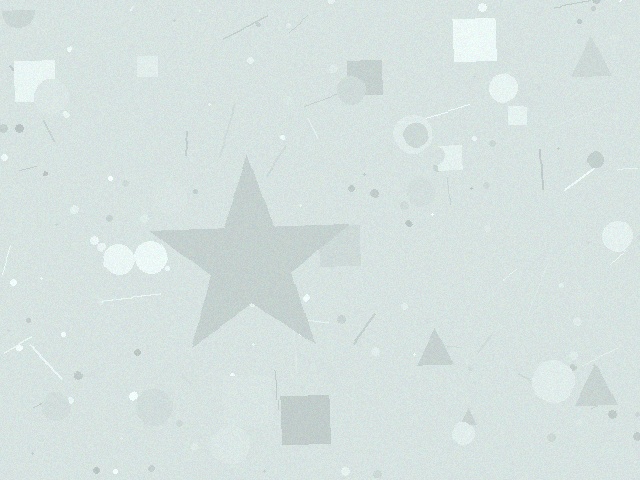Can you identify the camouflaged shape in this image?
The camouflaged shape is a star.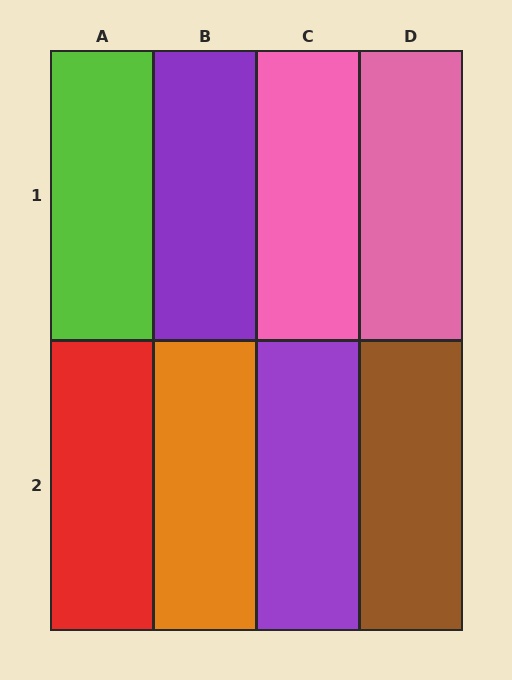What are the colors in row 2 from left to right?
Red, orange, purple, brown.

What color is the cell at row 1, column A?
Lime.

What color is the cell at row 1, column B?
Purple.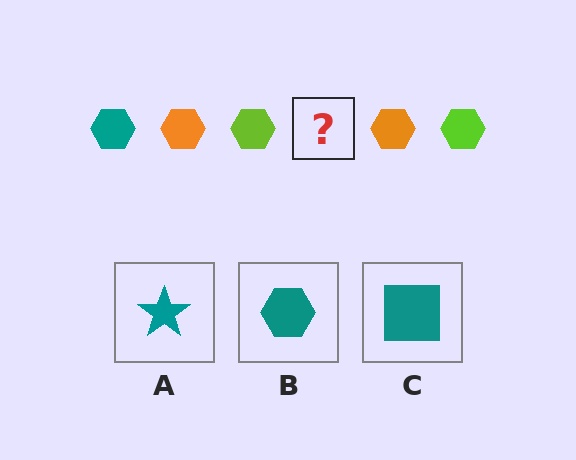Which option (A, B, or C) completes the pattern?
B.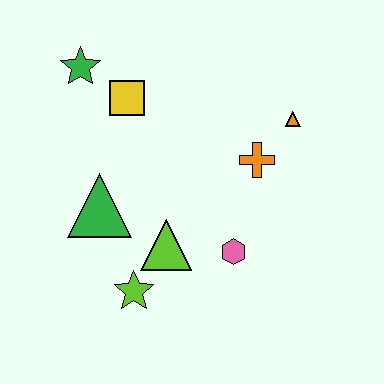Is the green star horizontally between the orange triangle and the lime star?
No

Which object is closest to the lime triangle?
The lime star is closest to the lime triangle.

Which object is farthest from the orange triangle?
The lime star is farthest from the orange triangle.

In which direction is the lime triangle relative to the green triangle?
The lime triangle is to the right of the green triangle.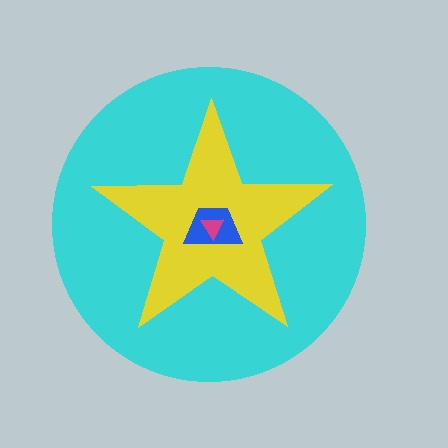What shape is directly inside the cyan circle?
The yellow star.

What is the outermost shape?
The cyan circle.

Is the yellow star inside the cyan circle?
Yes.